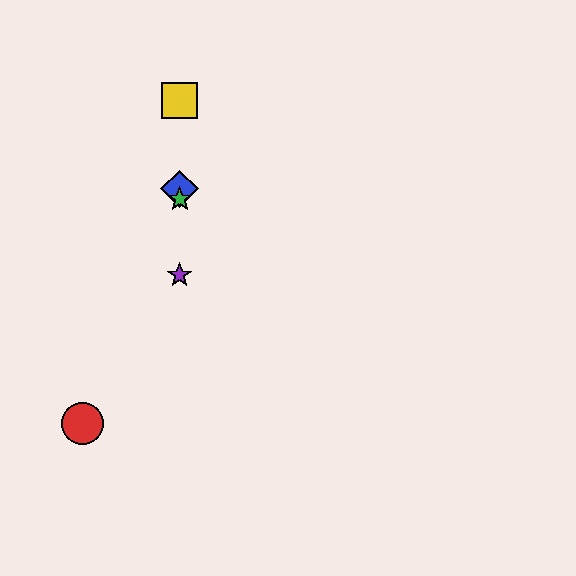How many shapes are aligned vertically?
4 shapes (the blue diamond, the green star, the yellow square, the purple star) are aligned vertically.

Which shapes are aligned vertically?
The blue diamond, the green star, the yellow square, the purple star are aligned vertically.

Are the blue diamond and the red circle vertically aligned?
No, the blue diamond is at x≈180 and the red circle is at x≈83.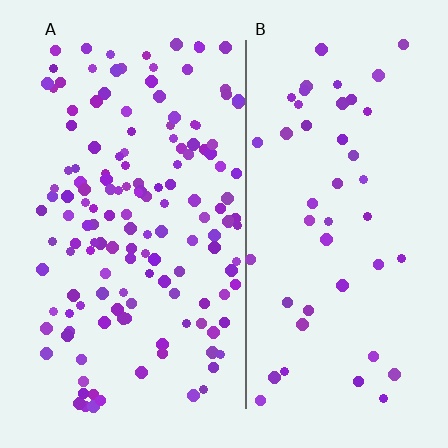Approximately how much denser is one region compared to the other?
Approximately 3.1× — region A over region B.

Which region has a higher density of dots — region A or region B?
A (the left).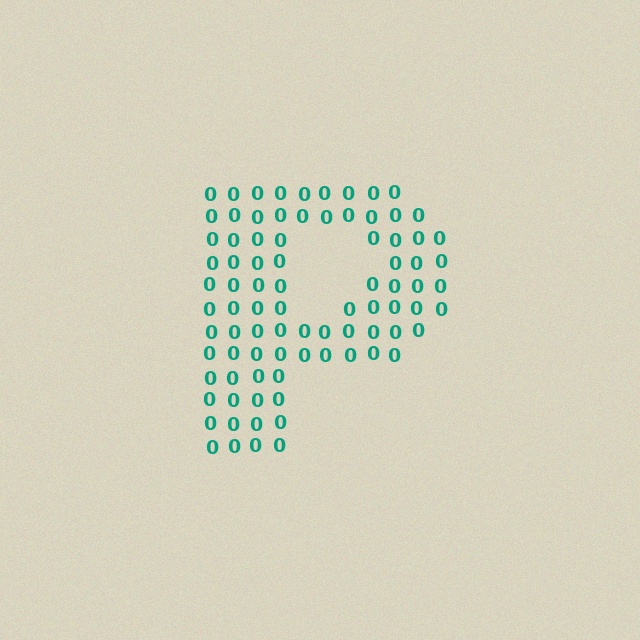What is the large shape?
The large shape is the letter P.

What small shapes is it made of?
It is made of small digit 0's.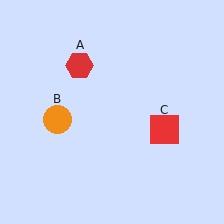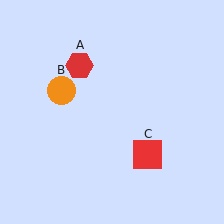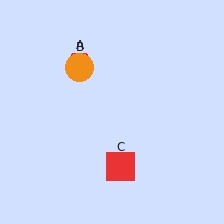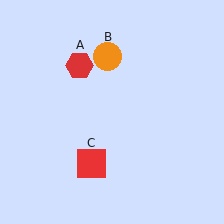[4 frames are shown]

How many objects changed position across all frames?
2 objects changed position: orange circle (object B), red square (object C).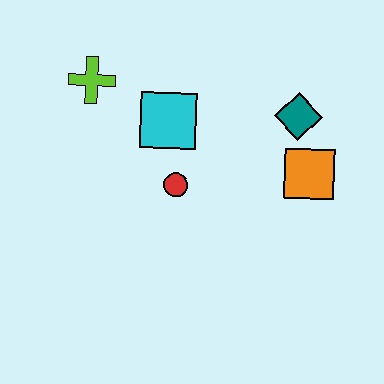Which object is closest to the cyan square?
The red circle is closest to the cyan square.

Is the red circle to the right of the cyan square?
Yes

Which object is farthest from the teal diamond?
The lime cross is farthest from the teal diamond.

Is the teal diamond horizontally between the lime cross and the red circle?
No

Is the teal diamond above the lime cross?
No